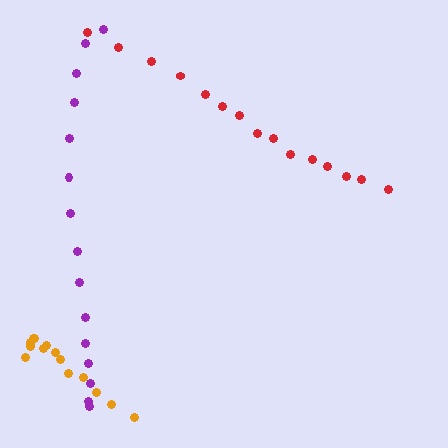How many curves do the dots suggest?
There are 3 distinct paths.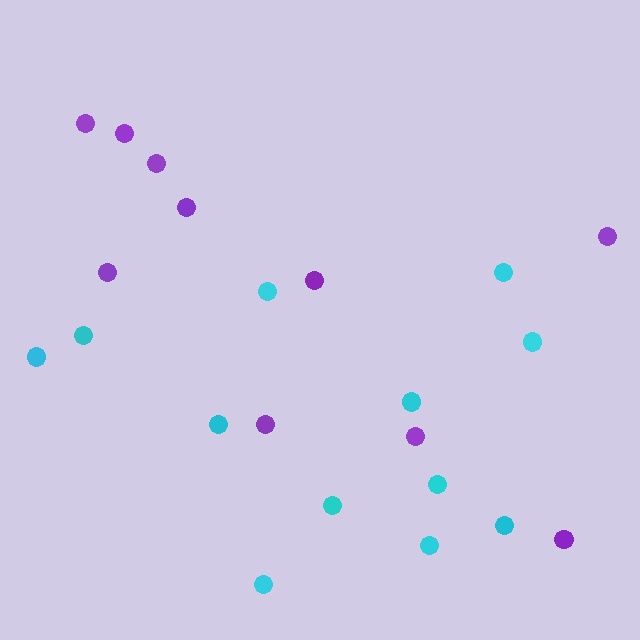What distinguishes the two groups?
There are 2 groups: one group of cyan circles (12) and one group of purple circles (10).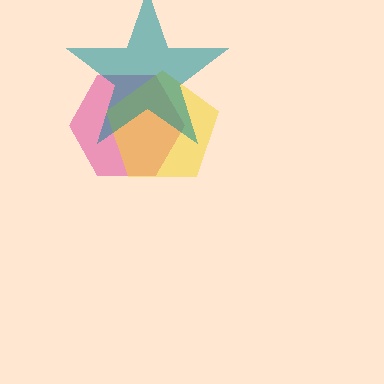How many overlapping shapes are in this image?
There are 3 overlapping shapes in the image.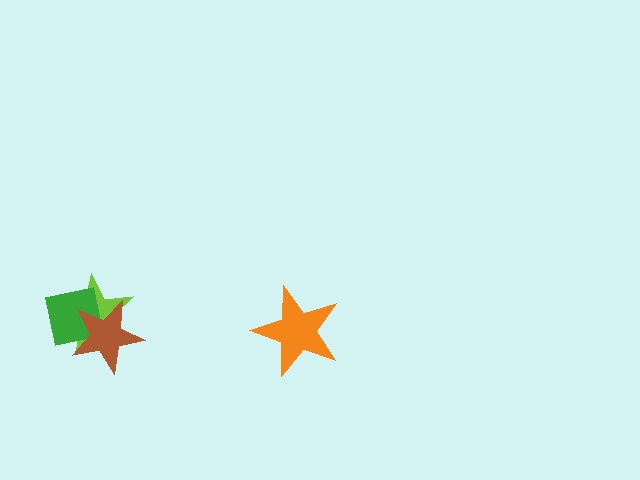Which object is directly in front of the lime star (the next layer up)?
The green square is directly in front of the lime star.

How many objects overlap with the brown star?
2 objects overlap with the brown star.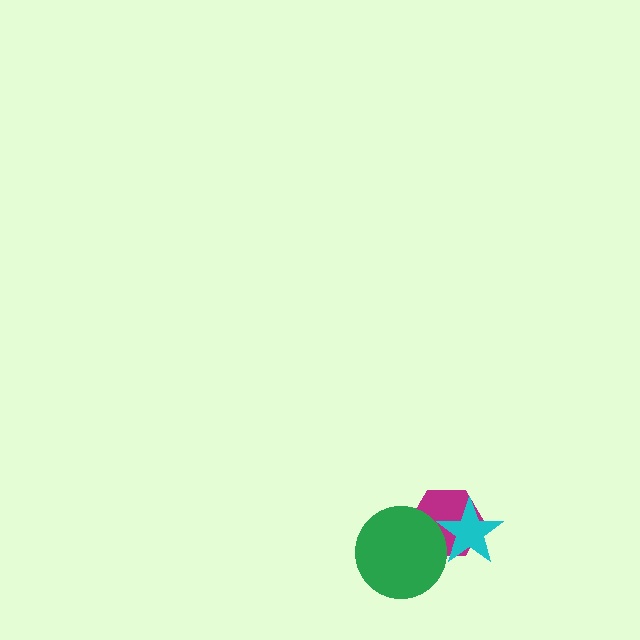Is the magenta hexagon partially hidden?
Yes, it is partially covered by another shape.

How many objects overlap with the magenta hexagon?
2 objects overlap with the magenta hexagon.